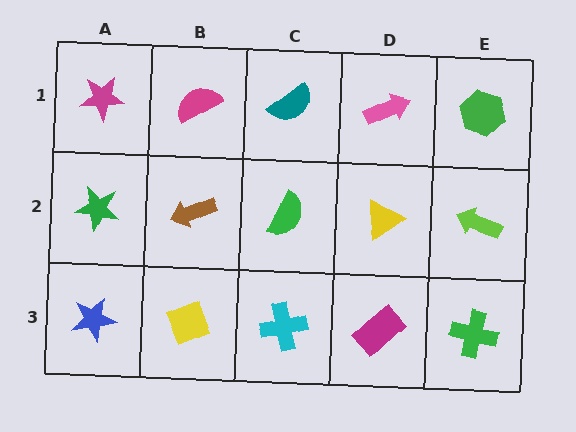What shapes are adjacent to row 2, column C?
A teal semicircle (row 1, column C), a cyan cross (row 3, column C), a brown arrow (row 2, column B), a yellow triangle (row 2, column D).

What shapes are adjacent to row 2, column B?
A magenta semicircle (row 1, column B), a yellow diamond (row 3, column B), a green star (row 2, column A), a green semicircle (row 2, column C).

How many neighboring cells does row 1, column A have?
2.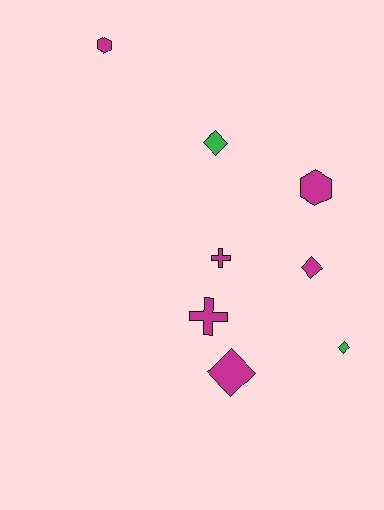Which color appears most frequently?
Magenta, with 6 objects.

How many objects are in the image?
There are 8 objects.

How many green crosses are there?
There are no green crosses.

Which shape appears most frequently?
Diamond, with 4 objects.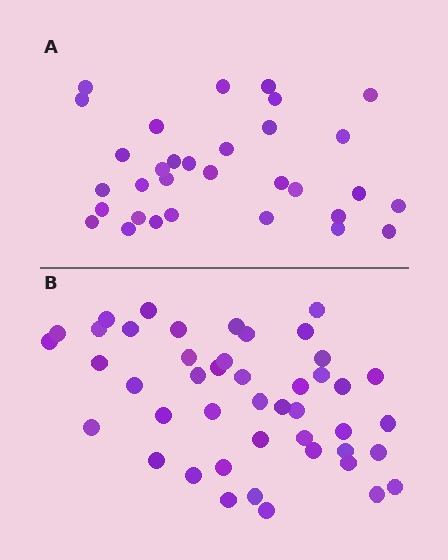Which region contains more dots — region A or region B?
Region B (the bottom region) has more dots.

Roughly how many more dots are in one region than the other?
Region B has approximately 15 more dots than region A.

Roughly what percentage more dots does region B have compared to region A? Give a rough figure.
About 40% more.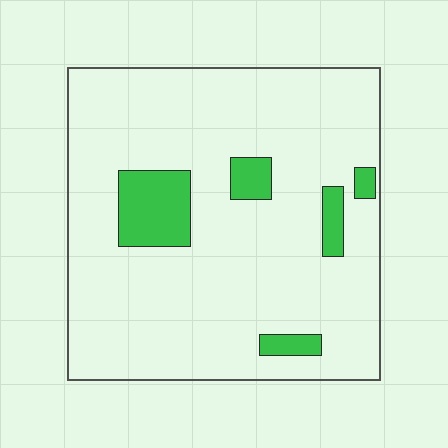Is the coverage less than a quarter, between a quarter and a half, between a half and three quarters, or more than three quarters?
Less than a quarter.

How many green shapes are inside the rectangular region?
5.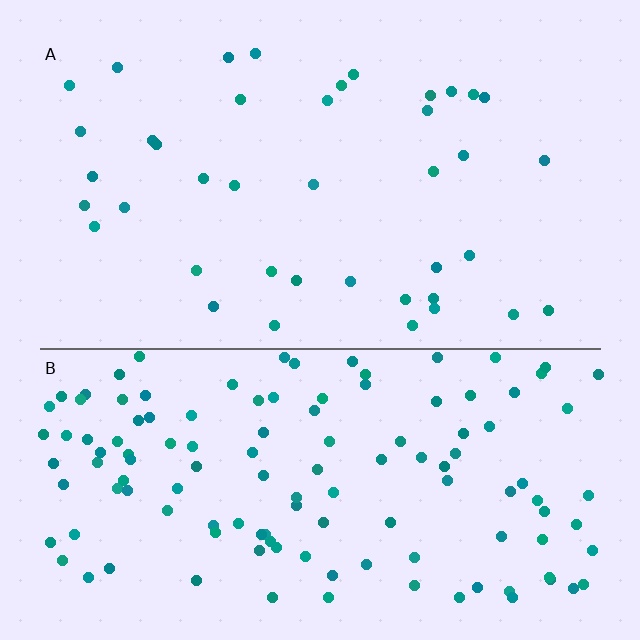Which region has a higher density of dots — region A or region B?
B (the bottom).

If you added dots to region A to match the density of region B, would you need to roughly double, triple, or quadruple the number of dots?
Approximately triple.